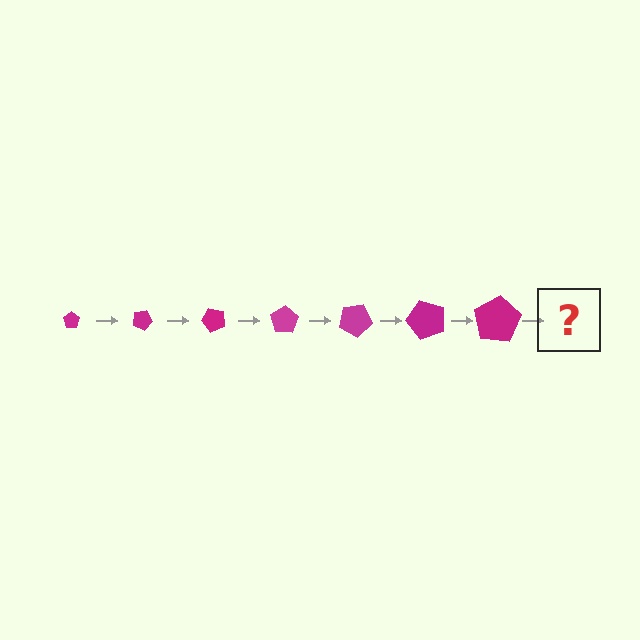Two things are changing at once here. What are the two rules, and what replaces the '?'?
The two rules are that the pentagon grows larger each step and it rotates 25 degrees each step. The '?' should be a pentagon, larger than the previous one and rotated 175 degrees from the start.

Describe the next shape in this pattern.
It should be a pentagon, larger than the previous one and rotated 175 degrees from the start.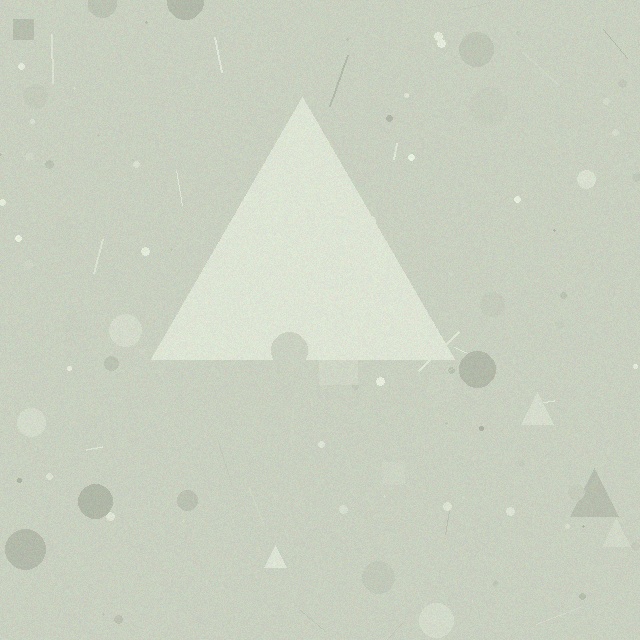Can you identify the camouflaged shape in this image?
The camouflaged shape is a triangle.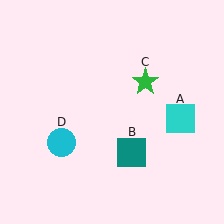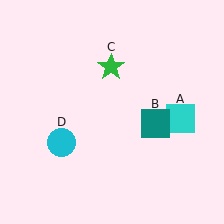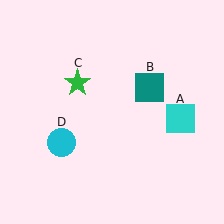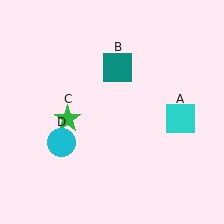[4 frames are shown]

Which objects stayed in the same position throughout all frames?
Cyan square (object A) and cyan circle (object D) remained stationary.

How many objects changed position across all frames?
2 objects changed position: teal square (object B), green star (object C).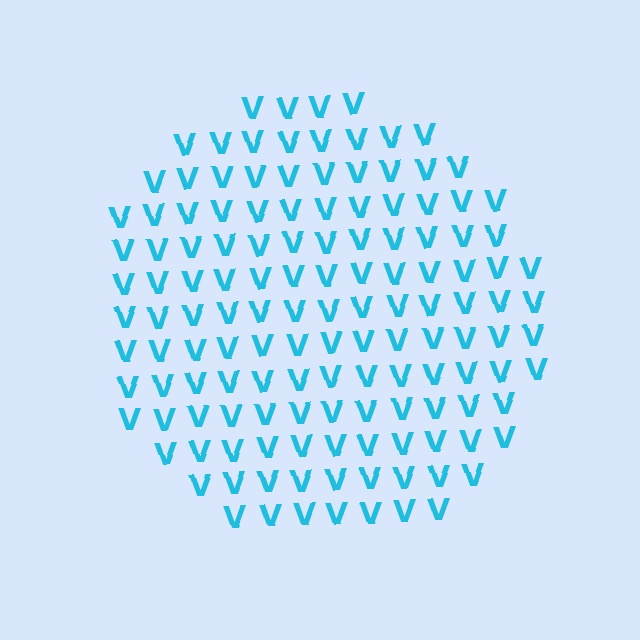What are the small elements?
The small elements are letter V's.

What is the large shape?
The large shape is a circle.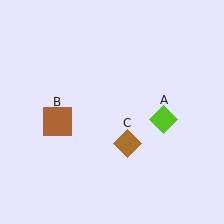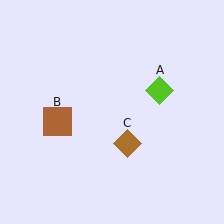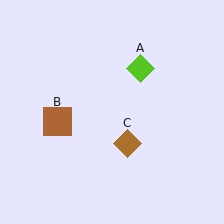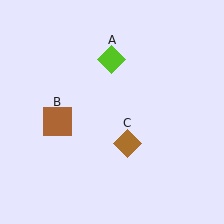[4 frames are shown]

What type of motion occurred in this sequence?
The lime diamond (object A) rotated counterclockwise around the center of the scene.